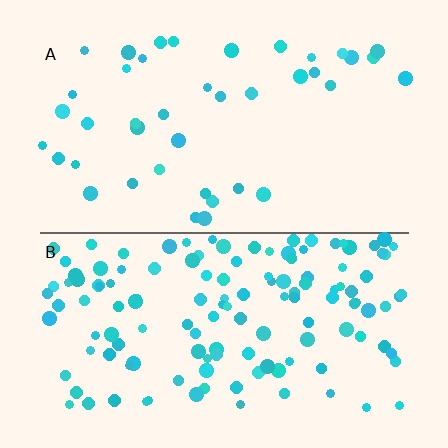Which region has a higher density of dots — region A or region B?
B (the bottom).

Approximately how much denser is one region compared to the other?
Approximately 3.3× — region B over region A.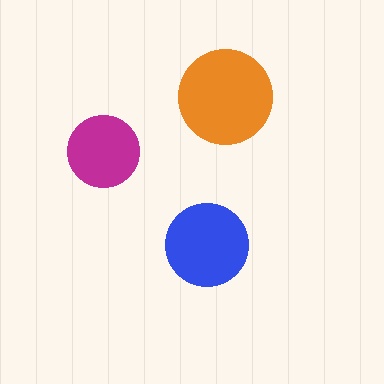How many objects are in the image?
There are 3 objects in the image.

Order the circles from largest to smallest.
the orange one, the blue one, the magenta one.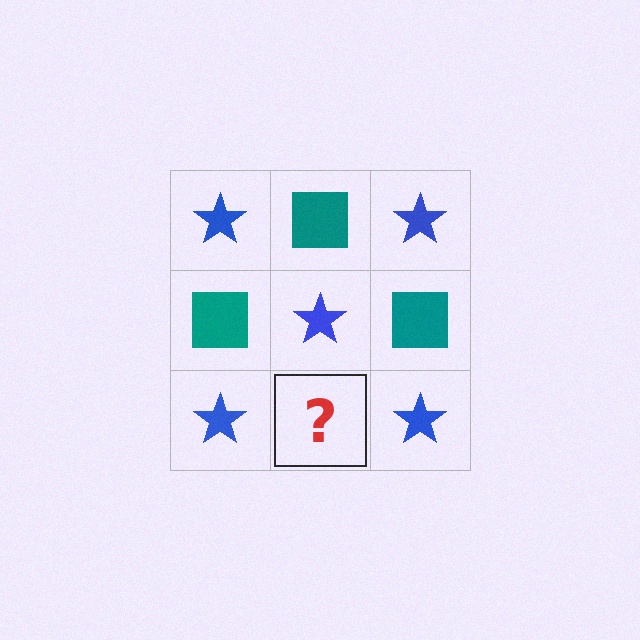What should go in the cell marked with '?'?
The missing cell should contain a teal square.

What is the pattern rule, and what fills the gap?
The rule is that it alternates blue star and teal square in a checkerboard pattern. The gap should be filled with a teal square.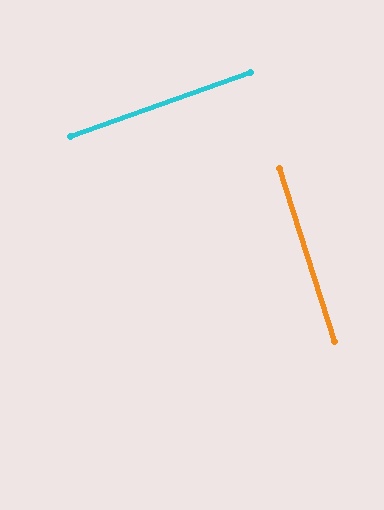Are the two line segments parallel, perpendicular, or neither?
Perpendicular — they meet at approximately 88°.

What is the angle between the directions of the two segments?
Approximately 88 degrees.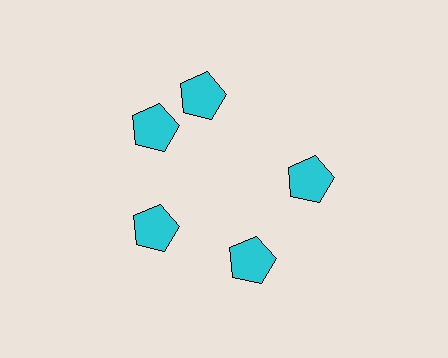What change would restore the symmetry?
The symmetry would be restored by rotating it back into even spacing with its neighbors so that all 5 pentagons sit at equal angles and equal distance from the center.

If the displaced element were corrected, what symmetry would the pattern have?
It would have 5-fold rotational symmetry — the pattern would map onto itself every 72 degrees.